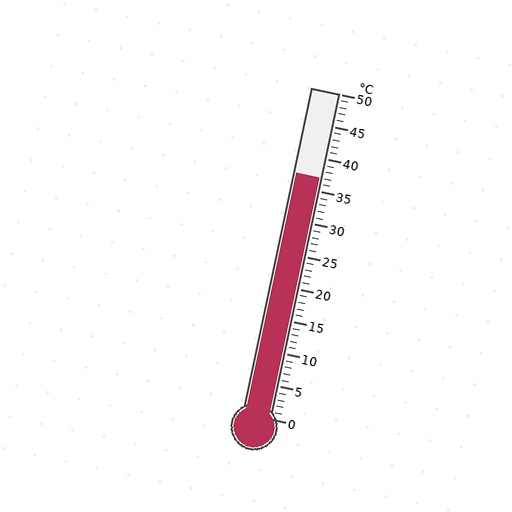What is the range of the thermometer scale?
The thermometer scale ranges from 0°C to 50°C.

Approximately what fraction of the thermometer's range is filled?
The thermometer is filled to approximately 75% of its range.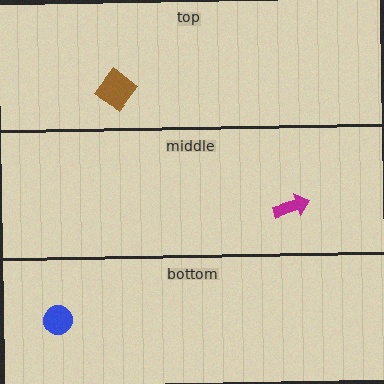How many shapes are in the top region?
1.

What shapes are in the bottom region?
The blue circle.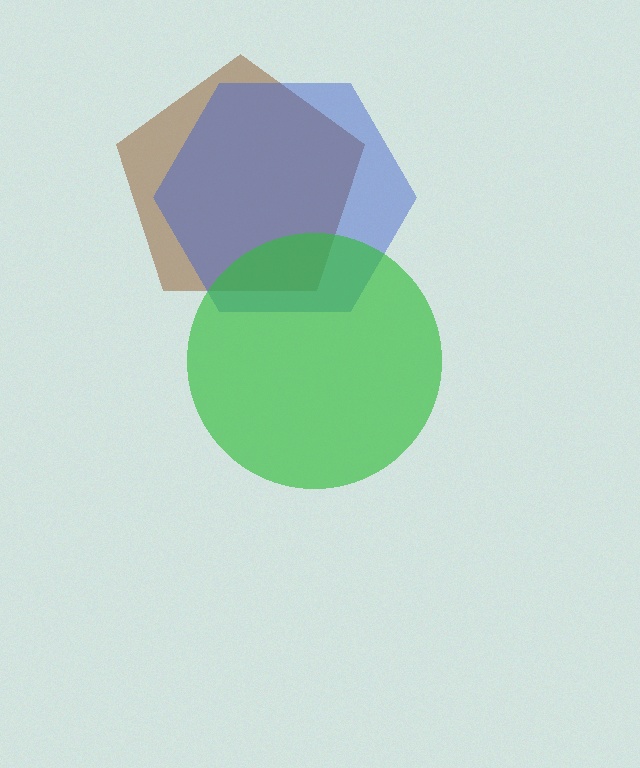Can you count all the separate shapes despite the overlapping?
Yes, there are 3 separate shapes.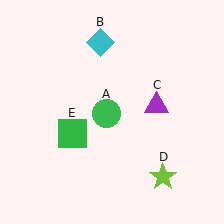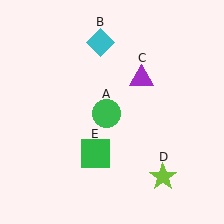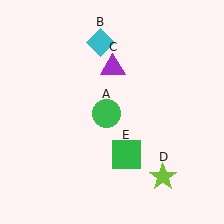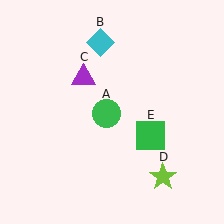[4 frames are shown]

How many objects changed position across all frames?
2 objects changed position: purple triangle (object C), green square (object E).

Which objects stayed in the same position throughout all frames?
Green circle (object A) and cyan diamond (object B) and lime star (object D) remained stationary.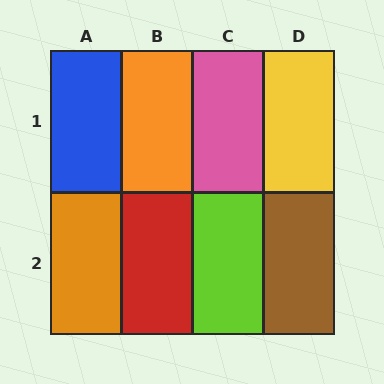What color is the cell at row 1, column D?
Yellow.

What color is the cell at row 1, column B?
Orange.